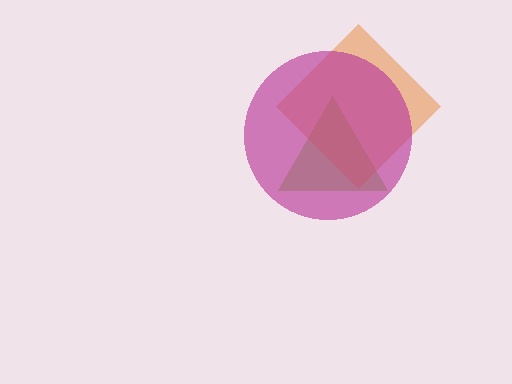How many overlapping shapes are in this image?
There are 3 overlapping shapes in the image.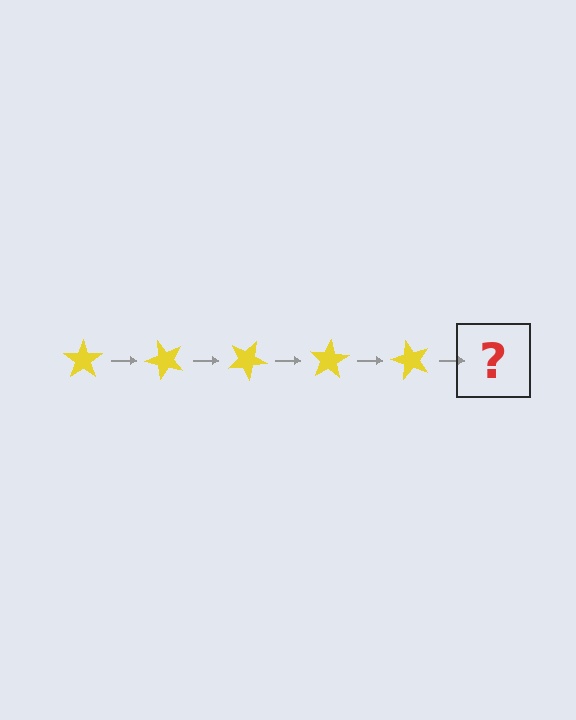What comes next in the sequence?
The next element should be a yellow star rotated 250 degrees.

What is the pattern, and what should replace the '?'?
The pattern is that the star rotates 50 degrees each step. The '?' should be a yellow star rotated 250 degrees.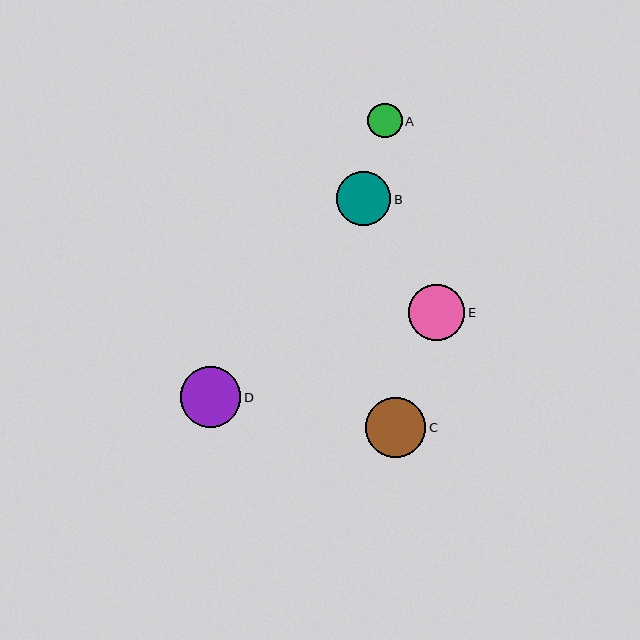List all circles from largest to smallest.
From largest to smallest: C, D, E, B, A.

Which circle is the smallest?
Circle A is the smallest with a size of approximately 34 pixels.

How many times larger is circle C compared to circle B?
Circle C is approximately 1.1 times the size of circle B.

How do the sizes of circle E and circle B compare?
Circle E and circle B are approximately the same size.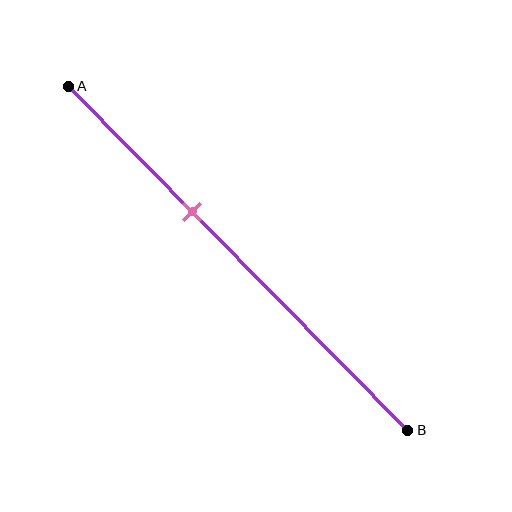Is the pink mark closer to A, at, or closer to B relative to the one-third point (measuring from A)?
The pink mark is closer to point B than the one-third point of segment AB.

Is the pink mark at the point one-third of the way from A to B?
No, the mark is at about 35% from A, not at the 33% one-third point.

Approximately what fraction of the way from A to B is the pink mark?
The pink mark is approximately 35% of the way from A to B.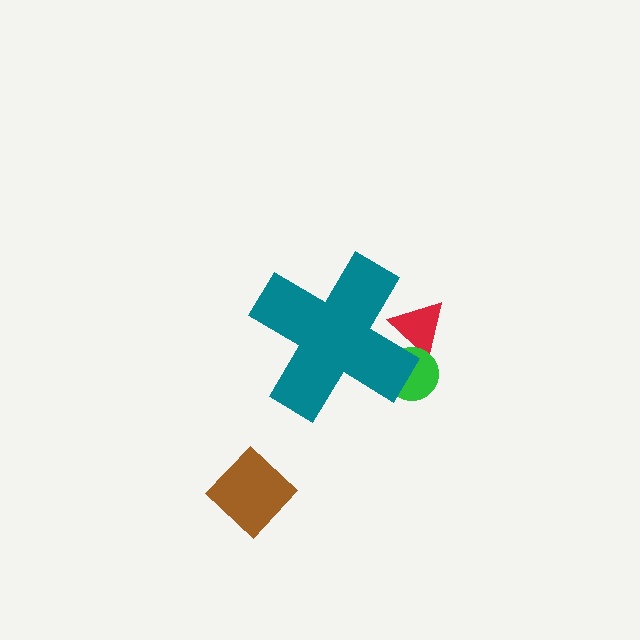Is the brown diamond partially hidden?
No, the brown diamond is fully visible.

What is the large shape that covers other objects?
A teal cross.